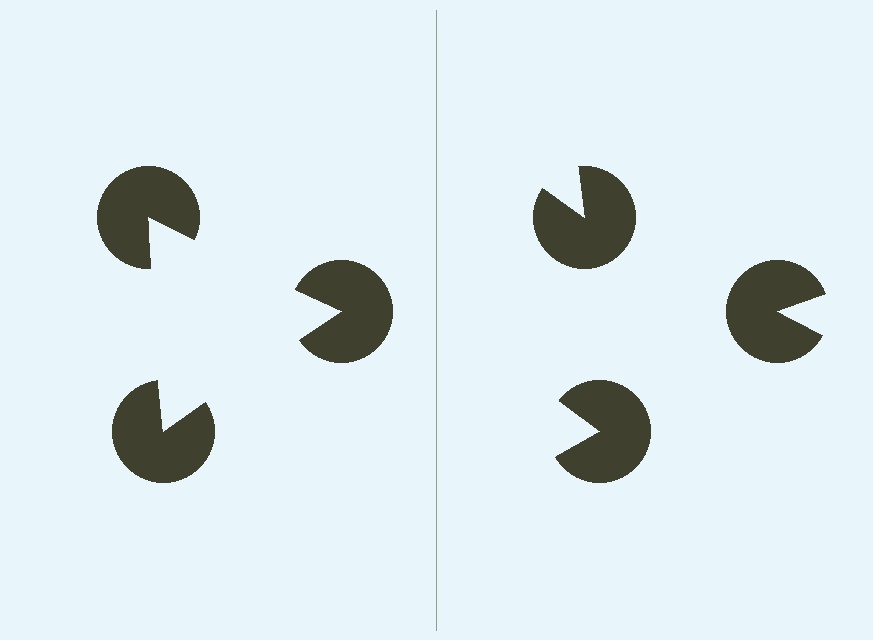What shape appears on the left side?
An illusory triangle.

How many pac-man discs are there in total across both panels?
6 — 3 on each side.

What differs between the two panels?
The pac-man discs are positioned identically on both sides; only the wedge orientations differ. On the left they align to a triangle; on the right they are misaligned.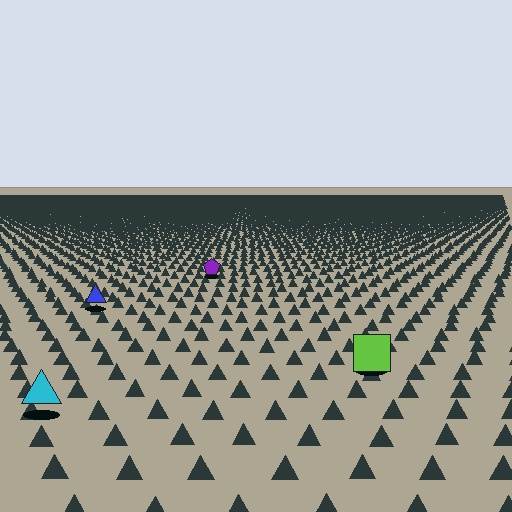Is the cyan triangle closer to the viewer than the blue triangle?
Yes. The cyan triangle is closer — you can tell from the texture gradient: the ground texture is coarser near it.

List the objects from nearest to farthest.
From nearest to farthest: the cyan triangle, the lime square, the blue triangle, the purple pentagon.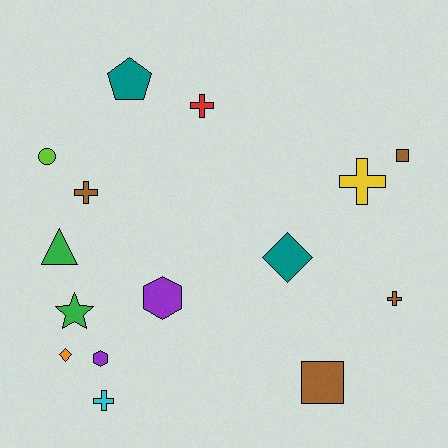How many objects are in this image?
There are 15 objects.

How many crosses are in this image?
There are 5 crosses.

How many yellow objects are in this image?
There is 1 yellow object.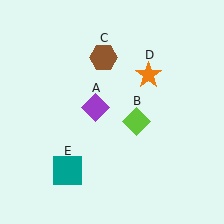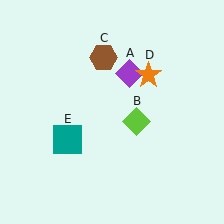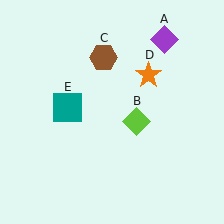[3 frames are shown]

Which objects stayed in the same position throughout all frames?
Lime diamond (object B) and brown hexagon (object C) and orange star (object D) remained stationary.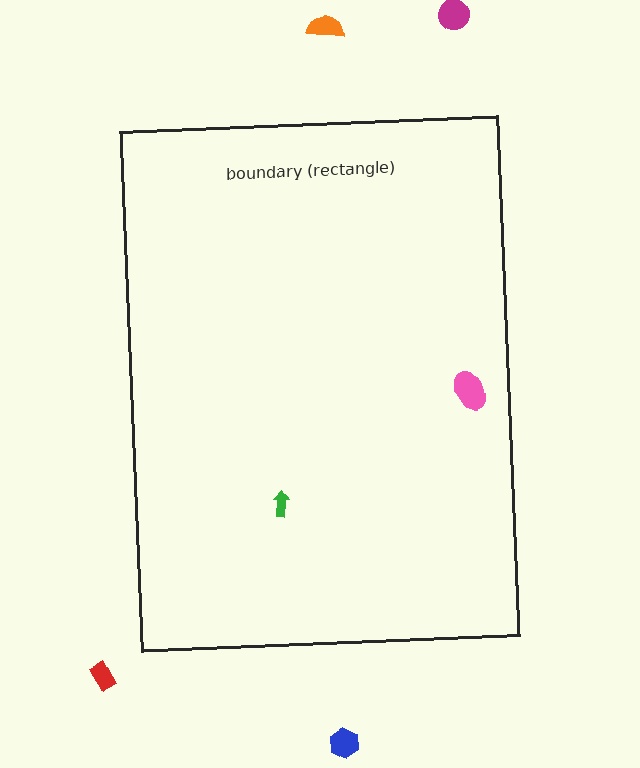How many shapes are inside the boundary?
2 inside, 4 outside.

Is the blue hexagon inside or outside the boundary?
Outside.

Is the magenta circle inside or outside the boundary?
Outside.